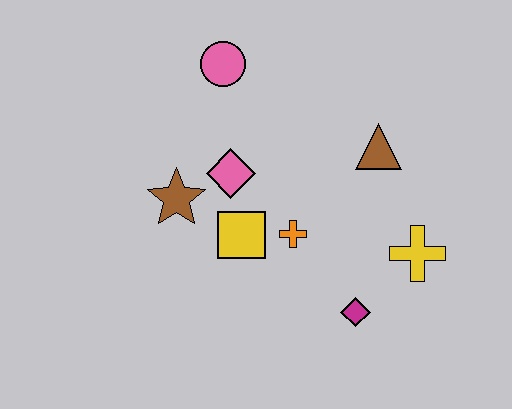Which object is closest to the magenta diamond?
The yellow cross is closest to the magenta diamond.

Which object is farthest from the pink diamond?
The yellow cross is farthest from the pink diamond.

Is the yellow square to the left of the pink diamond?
No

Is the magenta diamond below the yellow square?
Yes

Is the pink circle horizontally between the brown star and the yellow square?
Yes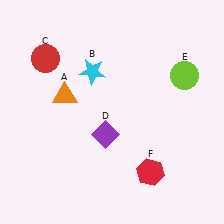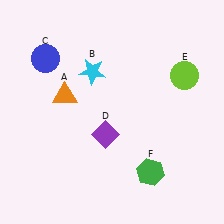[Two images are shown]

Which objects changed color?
C changed from red to blue. F changed from red to green.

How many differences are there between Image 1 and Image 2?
There are 2 differences between the two images.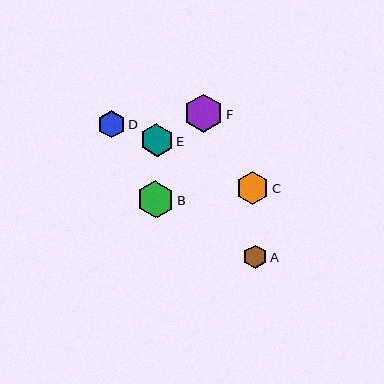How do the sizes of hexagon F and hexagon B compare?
Hexagon F and hexagon B are approximately the same size.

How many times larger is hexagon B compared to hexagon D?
Hexagon B is approximately 1.4 times the size of hexagon D.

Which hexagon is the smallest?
Hexagon A is the smallest with a size of approximately 23 pixels.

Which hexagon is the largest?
Hexagon F is the largest with a size of approximately 39 pixels.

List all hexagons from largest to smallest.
From largest to smallest: F, B, E, C, D, A.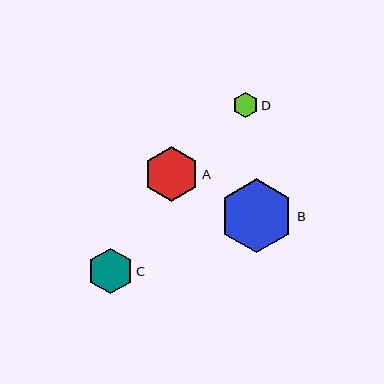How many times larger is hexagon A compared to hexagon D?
Hexagon A is approximately 2.2 times the size of hexagon D.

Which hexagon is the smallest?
Hexagon D is the smallest with a size of approximately 26 pixels.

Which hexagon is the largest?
Hexagon B is the largest with a size of approximately 74 pixels.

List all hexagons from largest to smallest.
From largest to smallest: B, A, C, D.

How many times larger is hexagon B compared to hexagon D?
Hexagon B is approximately 2.9 times the size of hexagon D.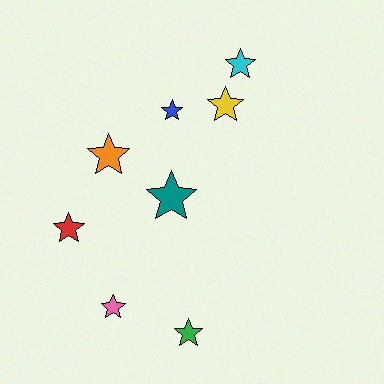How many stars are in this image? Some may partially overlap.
There are 8 stars.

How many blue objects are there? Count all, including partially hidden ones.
There is 1 blue object.